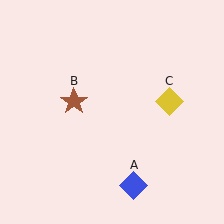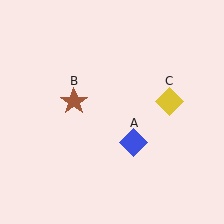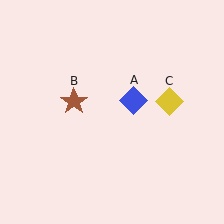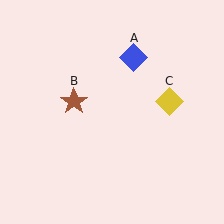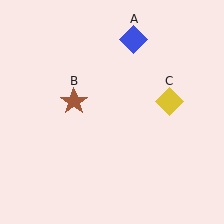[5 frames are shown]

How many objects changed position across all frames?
1 object changed position: blue diamond (object A).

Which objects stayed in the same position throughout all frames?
Brown star (object B) and yellow diamond (object C) remained stationary.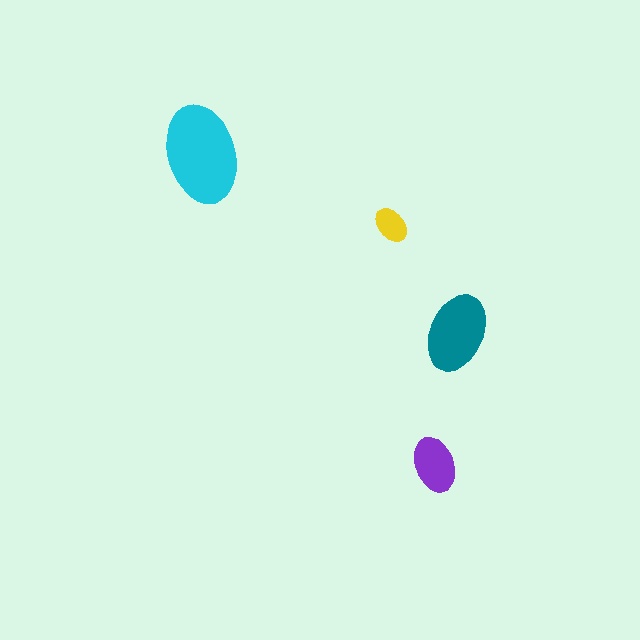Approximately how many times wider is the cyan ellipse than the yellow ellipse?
About 2.5 times wider.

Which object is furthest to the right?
The teal ellipse is rightmost.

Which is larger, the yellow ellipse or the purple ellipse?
The purple one.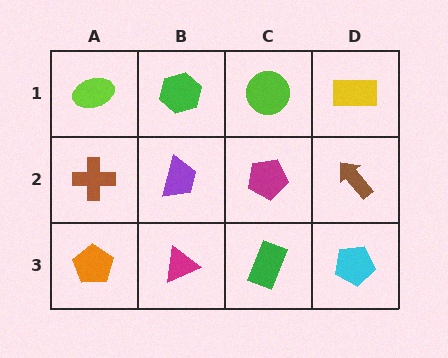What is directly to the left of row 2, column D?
A magenta pentagon.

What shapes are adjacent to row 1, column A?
A brown cross (row 2, column A), a green hexagon (row 1, column B).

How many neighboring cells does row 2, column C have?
4.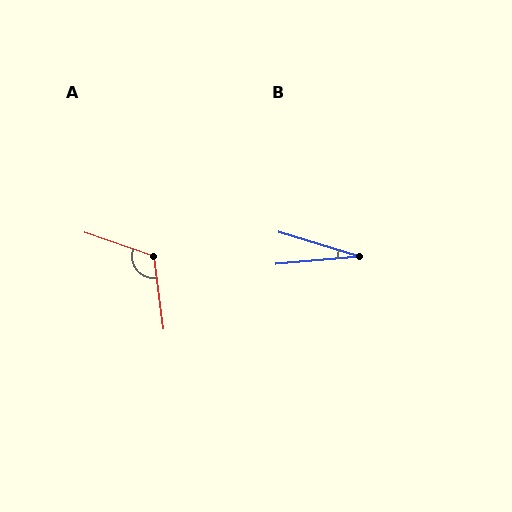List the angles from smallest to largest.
B (22°), A (116°).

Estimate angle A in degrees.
Approximately 116 degrees.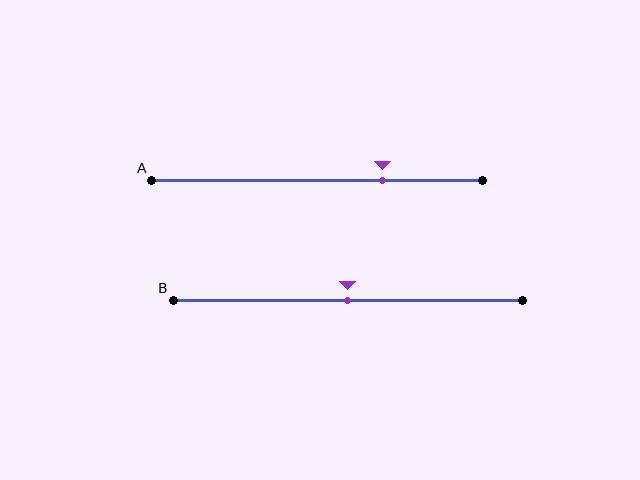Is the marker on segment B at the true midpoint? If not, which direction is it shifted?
Yes, the marker on segment B is at the true midpoint.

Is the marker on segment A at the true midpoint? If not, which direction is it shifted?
No, the marker on segment A is shifted to the right by about 20% of the segment length.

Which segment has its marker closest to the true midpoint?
Segment B has its marker closest to the true midpoint.